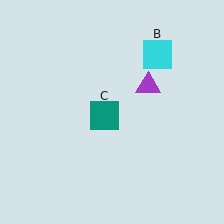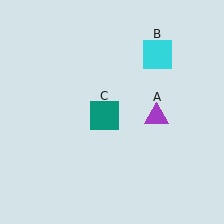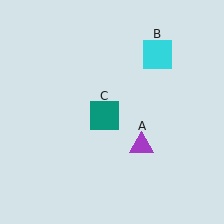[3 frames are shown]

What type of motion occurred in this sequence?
The purple triangle (object A) rotated clockwise around the center of the scene.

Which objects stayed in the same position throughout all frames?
Cyan square (object B) and teal square (object C) remained stationary.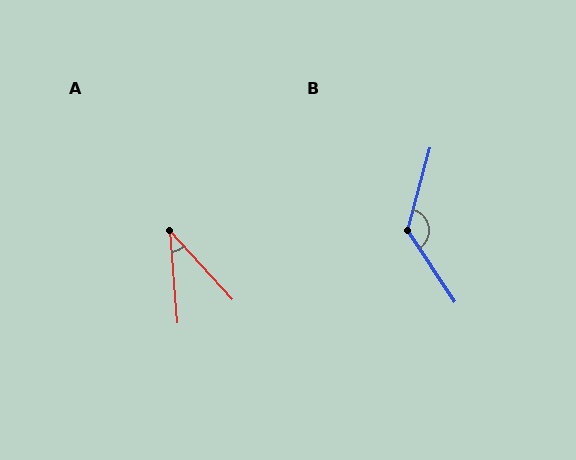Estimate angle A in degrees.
Approximately 37 degrees.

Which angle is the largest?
B, at approximately 131 degrees.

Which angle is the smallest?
A, at approximately 37 degrees.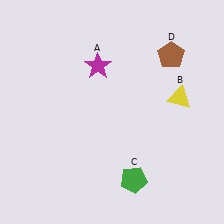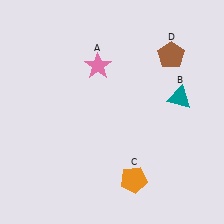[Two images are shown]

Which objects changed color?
A changed from magenta to pink. B changed from yellow to teal. C changed from green to orange.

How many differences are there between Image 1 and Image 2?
There are 3 differences between the two images.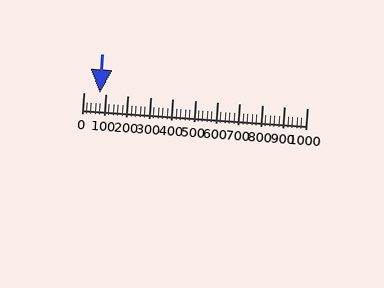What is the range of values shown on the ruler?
The ruler shows values from 0 to 1000.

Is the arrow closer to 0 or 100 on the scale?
The arrow is closer to 100.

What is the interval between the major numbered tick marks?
The major tick marks are spaced 100 units apart.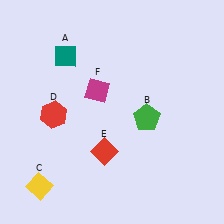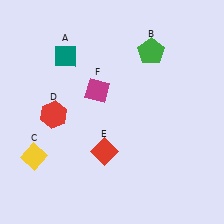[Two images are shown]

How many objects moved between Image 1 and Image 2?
2 objects moved between the two images.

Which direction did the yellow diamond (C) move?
The yellow diamond (C) moved up.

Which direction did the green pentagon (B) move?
The green pentagon (B) moved up.